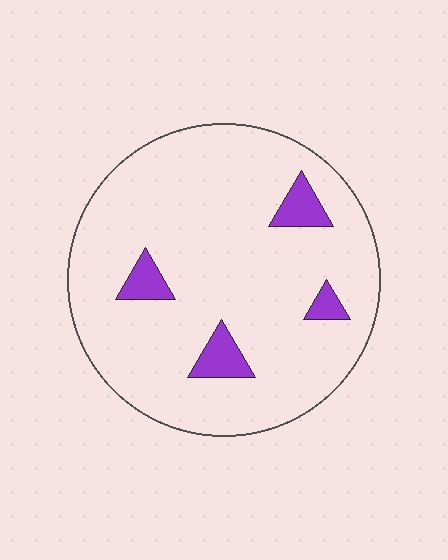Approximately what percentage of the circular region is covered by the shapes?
Approximately 10%.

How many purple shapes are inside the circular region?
4.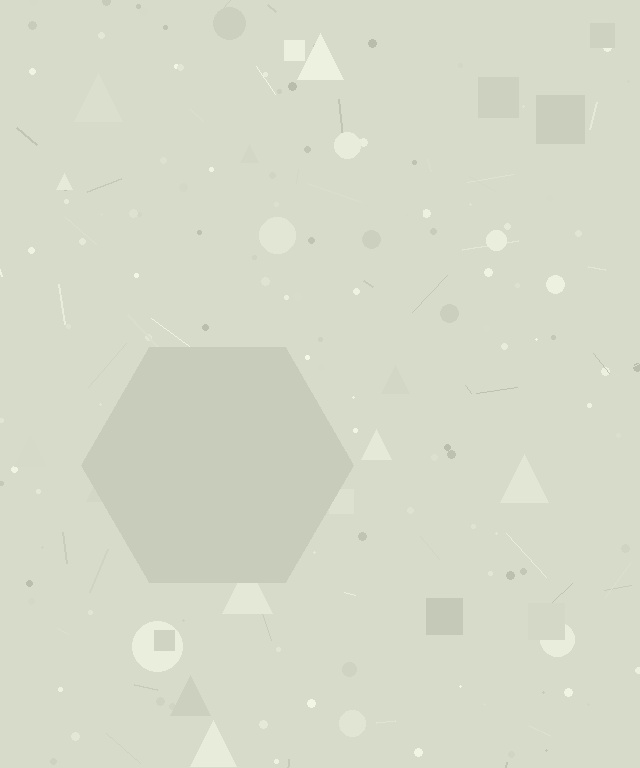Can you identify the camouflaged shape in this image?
The camouflaged shape is a hexagon.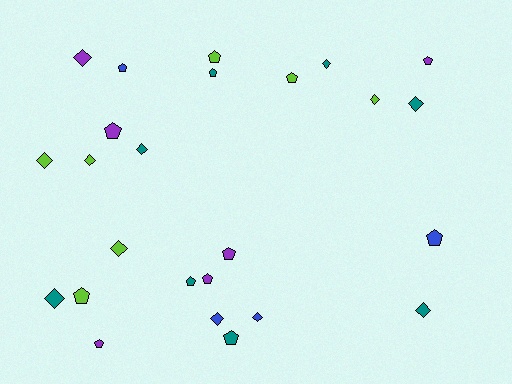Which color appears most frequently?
Teal, with 8 objects.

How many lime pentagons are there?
There are 3 lime pentagons.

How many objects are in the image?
There are 25 objects.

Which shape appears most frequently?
Pentagon, with 13 objects.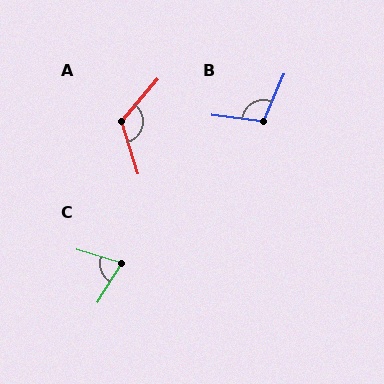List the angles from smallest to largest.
C (75°), B (107°), A (122°).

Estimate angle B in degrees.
Approximately 107 degrees.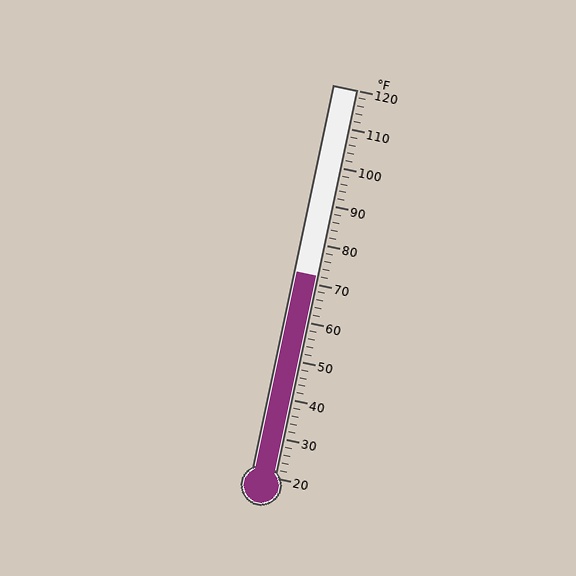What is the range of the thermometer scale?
The thermometer scale ranges from 20°F to 120°F.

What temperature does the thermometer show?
The thermometer shows approximately 72°F.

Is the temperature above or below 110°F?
The temperature is below 110°F.